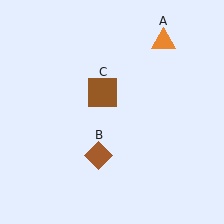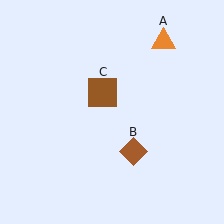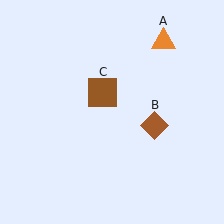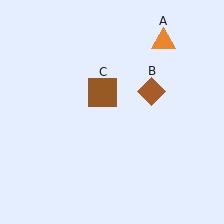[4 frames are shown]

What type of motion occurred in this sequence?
The brown diamond (object B) rotated counterclockwise around the center of the scene.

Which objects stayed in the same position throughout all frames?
Orange triangle (object A) and brown square (object C) remained stationary.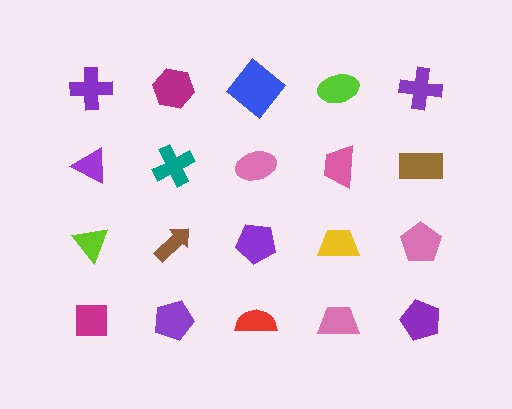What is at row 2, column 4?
A pink trapezoid.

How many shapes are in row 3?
5 shapes.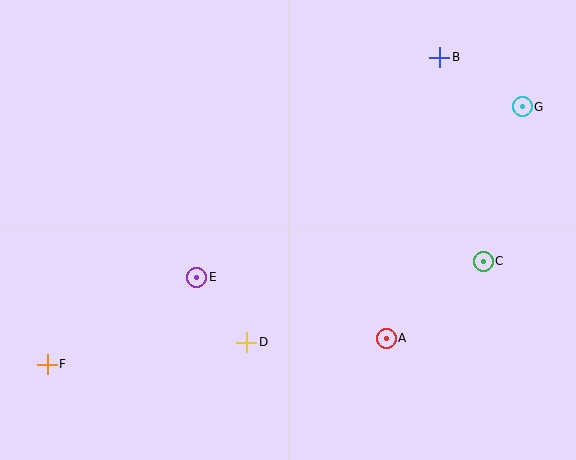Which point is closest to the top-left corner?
Point E is closest to the top-left corner.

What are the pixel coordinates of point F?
Point F is at (47, 364).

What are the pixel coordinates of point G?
Point G is at (522, 107).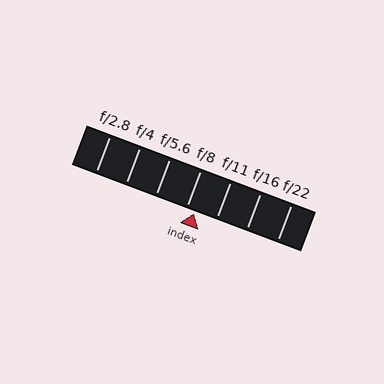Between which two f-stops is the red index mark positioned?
The index mark is between f/8 and f/11.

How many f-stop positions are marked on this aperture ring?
There are 7 f-stop positions marked.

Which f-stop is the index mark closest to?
The index mark is closest to f/8.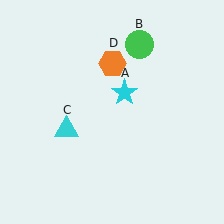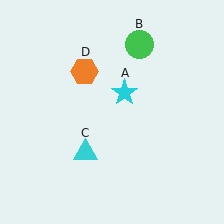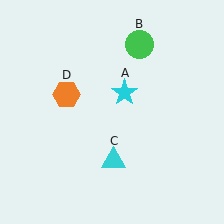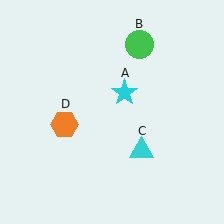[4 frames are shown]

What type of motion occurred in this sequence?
The cyan triangle (object C), orange hexagon (object D) rotated counterclockwise around the center of the scene.